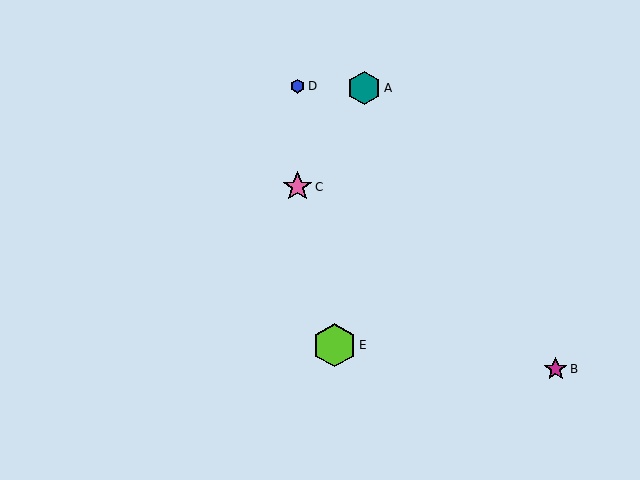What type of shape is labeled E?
Shape E is a lime hexagon.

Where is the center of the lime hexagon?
The center of the lime hexagon is at (334, 345).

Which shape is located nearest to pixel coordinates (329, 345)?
The lime hexagon (labeled E) at (334, 345) is nearest to that location.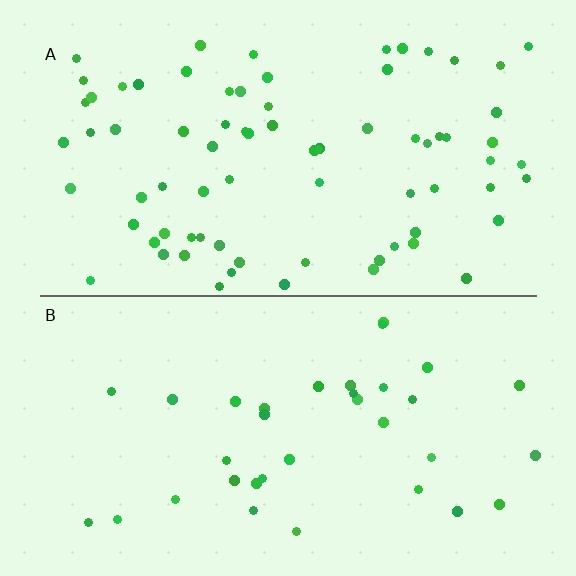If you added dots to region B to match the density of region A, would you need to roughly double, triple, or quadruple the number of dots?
Approximately double.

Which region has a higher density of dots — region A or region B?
A (the top).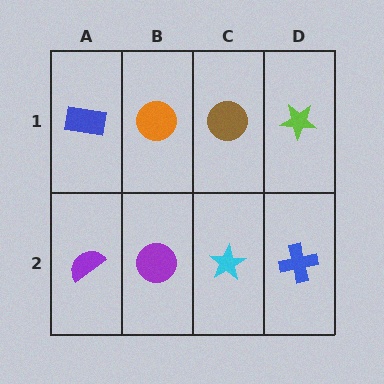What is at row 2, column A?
A purple semicircle.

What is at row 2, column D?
A blue cross.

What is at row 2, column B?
A purple circle.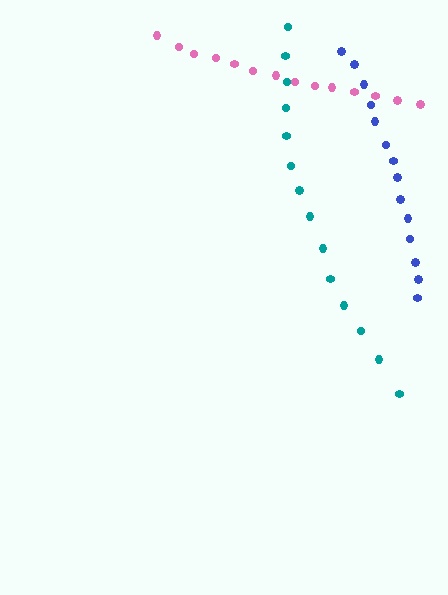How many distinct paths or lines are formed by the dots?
There are 3 distinct paths.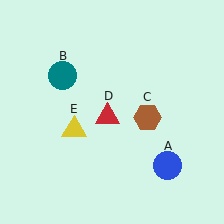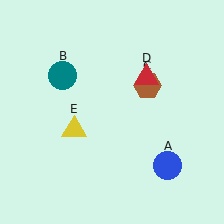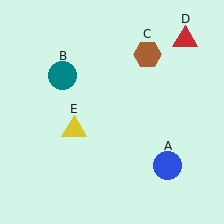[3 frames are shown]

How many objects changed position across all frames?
2 objects changed position: brown hexagon (object C), red triangle (object D).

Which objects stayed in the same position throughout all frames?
Blue circle (object A) and teal circle (object B) and yellow triangle (object E) remained stationary.